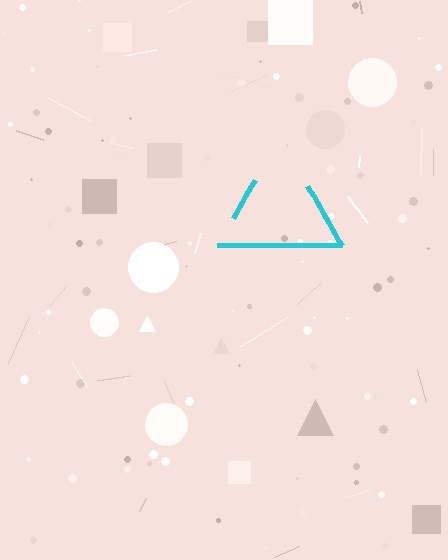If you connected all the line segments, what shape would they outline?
They would outline a triangle.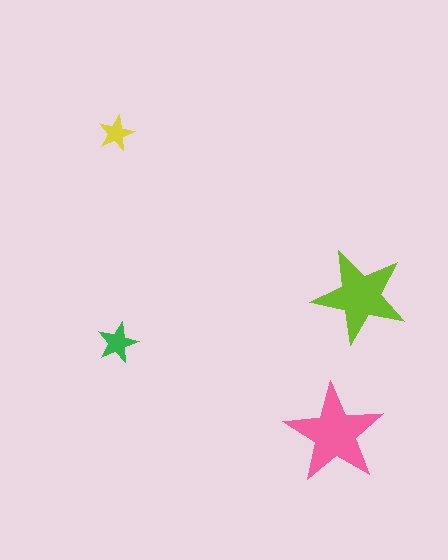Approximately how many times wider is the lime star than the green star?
About 2.5 times wider.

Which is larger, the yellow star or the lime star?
The lime one.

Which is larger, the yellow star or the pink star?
The pink one.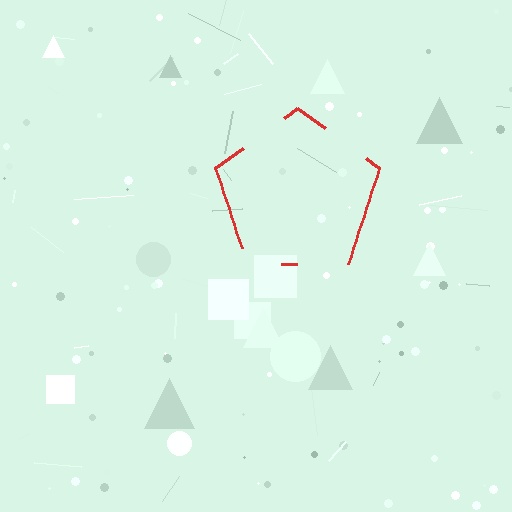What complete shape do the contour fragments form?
The contour fragments form a pentagon.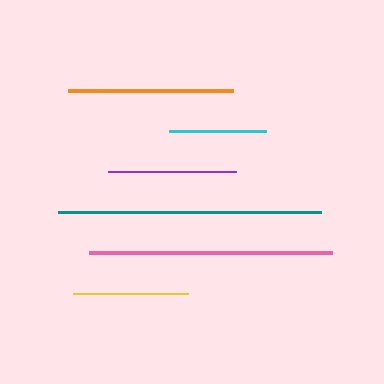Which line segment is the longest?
The teal line is the longest at approximately 263 pixels.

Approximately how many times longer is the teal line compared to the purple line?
The teal line is approximately 2.1 times the length of the purple line.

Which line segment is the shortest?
The cyan line is the shortest at approximately 97 pixels.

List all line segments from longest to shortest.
From longest to shortest: teal, pink, orange, purple, yellow, cyan.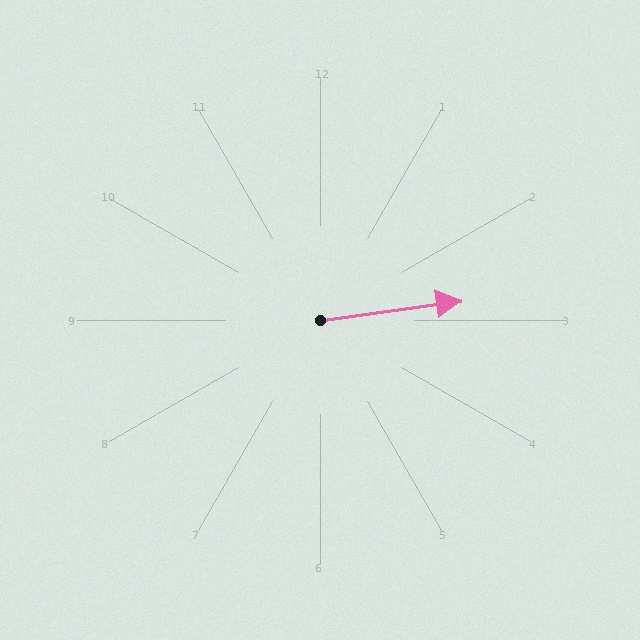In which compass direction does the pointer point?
East.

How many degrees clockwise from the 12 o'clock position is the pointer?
Approximately 82 degrees.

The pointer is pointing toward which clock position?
Roughly 3 o'clock.